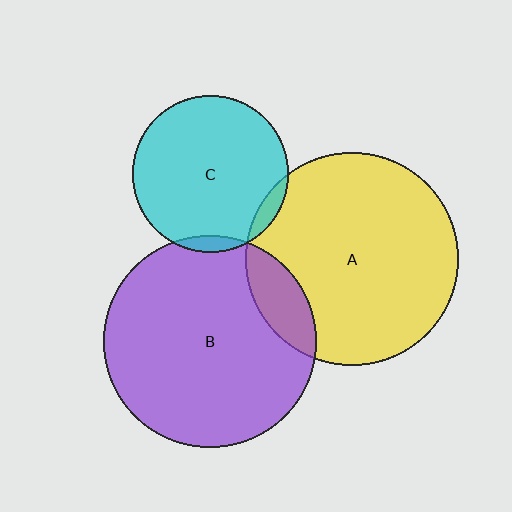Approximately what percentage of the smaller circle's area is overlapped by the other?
Approximately 5%.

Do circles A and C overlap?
Yes.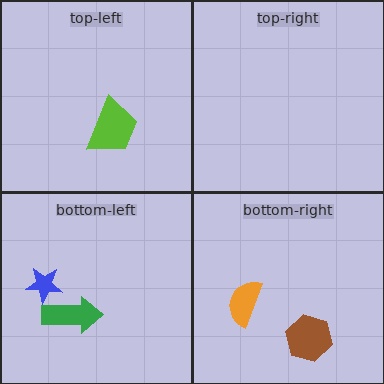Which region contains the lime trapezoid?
The top-left region.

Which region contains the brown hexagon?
The bottom-right region.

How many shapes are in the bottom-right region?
2.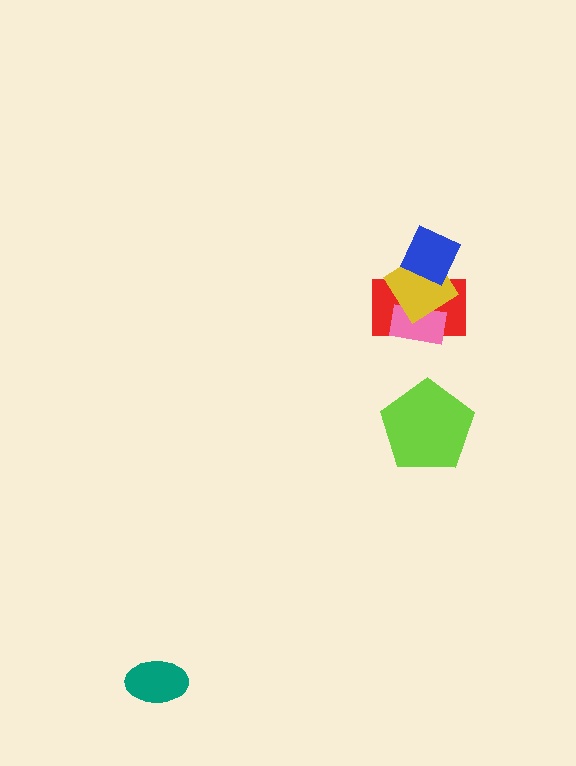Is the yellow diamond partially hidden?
Yes, it is partially covered by another shape.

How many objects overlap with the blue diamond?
2 objects overlap with the blue diamond.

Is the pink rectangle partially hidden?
Yes, it is partially covered by another shape.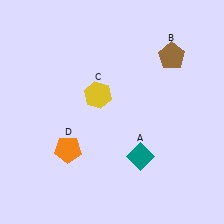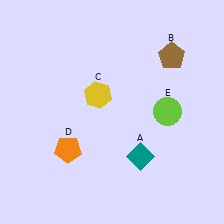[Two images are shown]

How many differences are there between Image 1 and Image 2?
There is 1 difference between the two images.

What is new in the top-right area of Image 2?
A lime circle (E) was added in the top-right area of Image 2.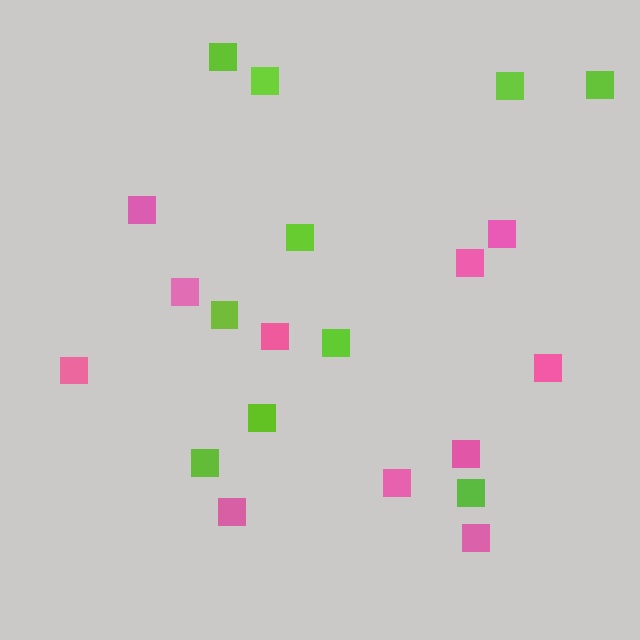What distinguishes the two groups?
There are 2 groups: one group of pink squares (11) and one group of lime squares (10).